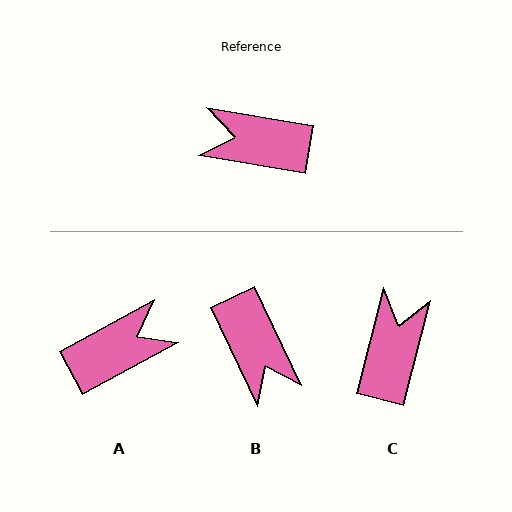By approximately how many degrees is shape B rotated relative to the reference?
Approximately 125 degrees counter-clockwise.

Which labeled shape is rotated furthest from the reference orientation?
A, about 142 degrees away.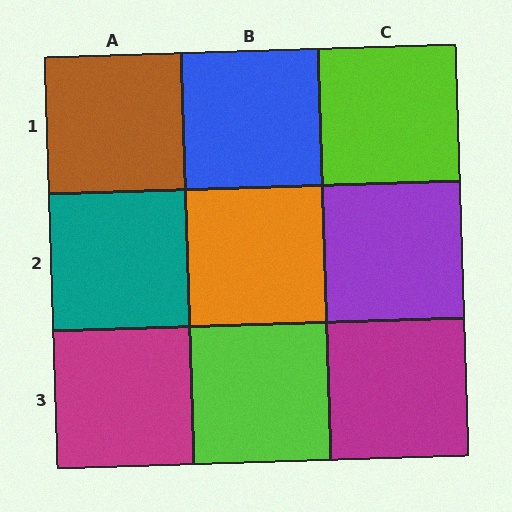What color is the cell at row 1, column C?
Lime.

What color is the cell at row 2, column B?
Orange.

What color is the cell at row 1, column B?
Blue.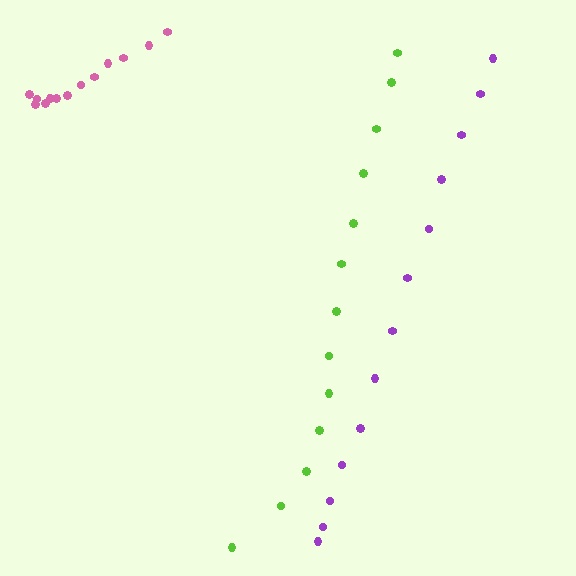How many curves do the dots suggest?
There are 3 distinct paths.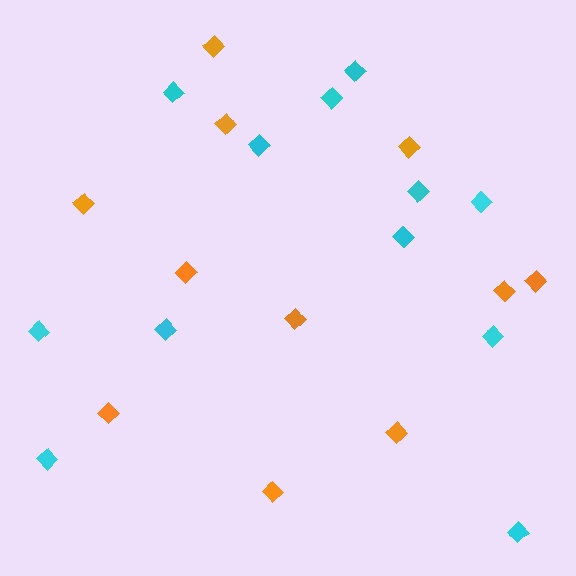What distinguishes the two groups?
There are 2 groups: one group of orange diamonds (11) and one group of cyan diamonds (12).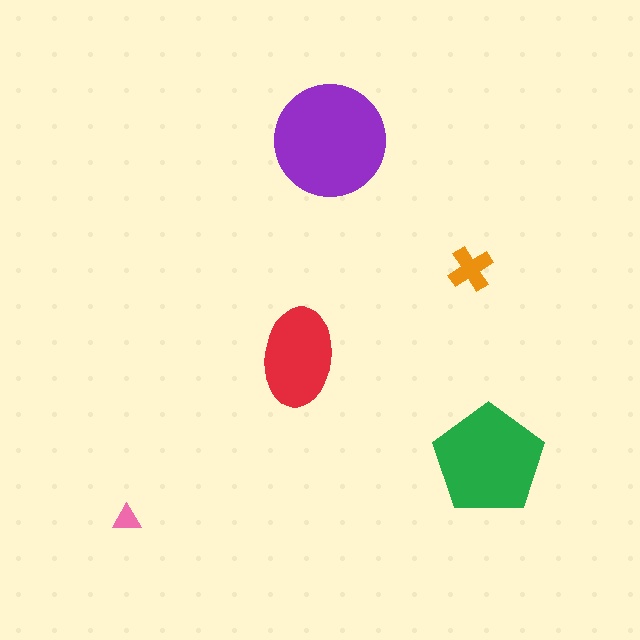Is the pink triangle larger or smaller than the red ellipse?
Smaller.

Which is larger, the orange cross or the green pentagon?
The green pentagon.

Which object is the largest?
The purple circle.